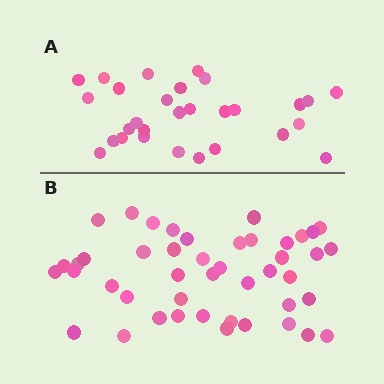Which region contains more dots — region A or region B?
Region B (the bottom region) has more dots.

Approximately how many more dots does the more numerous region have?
Region B has approximately 15 more dots than region A.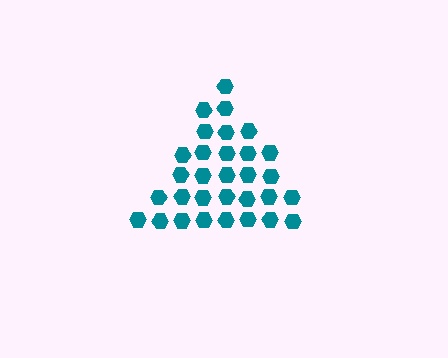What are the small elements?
The small elements are hexagons.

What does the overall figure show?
The overall figure shows a triangle.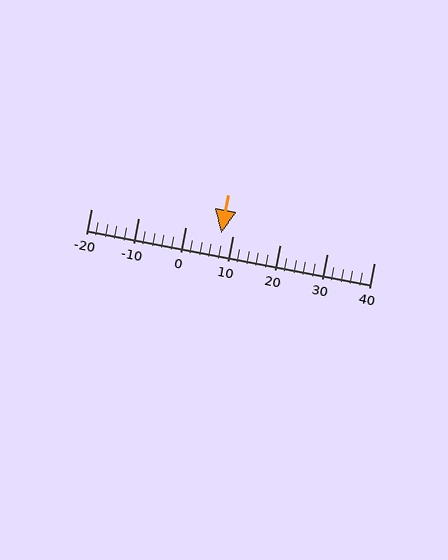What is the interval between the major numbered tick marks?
The major tick marks are spaced 10 units apart.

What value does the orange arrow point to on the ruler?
The orange arrow points to approximately 8.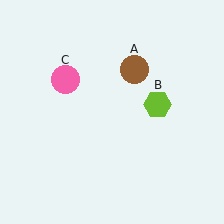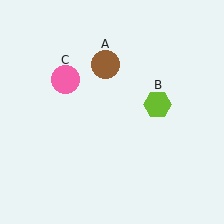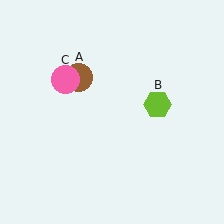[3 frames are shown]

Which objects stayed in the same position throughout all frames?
Lime hexagon (object B) and pink circle (object C) remained stationary.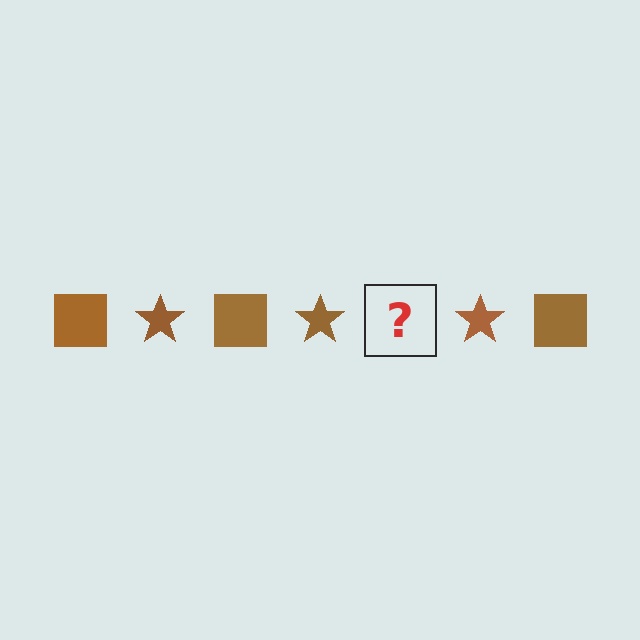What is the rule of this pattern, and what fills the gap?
The rule is that the pattern cycles through square, star shapes in brown. The gap should be filled with a brown square.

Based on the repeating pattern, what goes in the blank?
The blank should be a brown square.